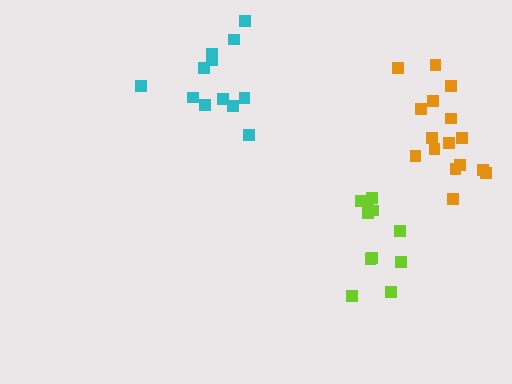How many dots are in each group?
Group 1: 11 dots, Group 2: 12 dots, Group 3: 16 dots (39 total).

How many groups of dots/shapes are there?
There are 3 groups.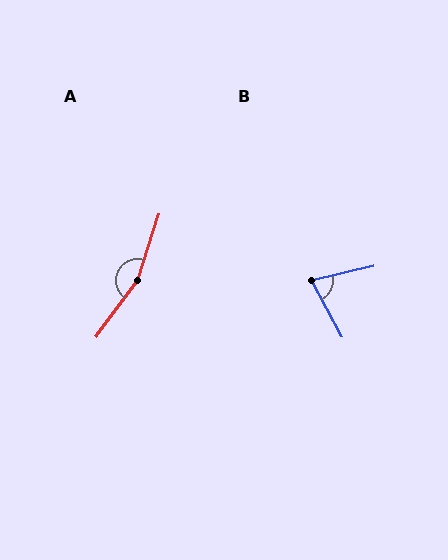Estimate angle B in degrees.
Approximately 75 degrees.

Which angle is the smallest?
B, at approximately 75 degrees.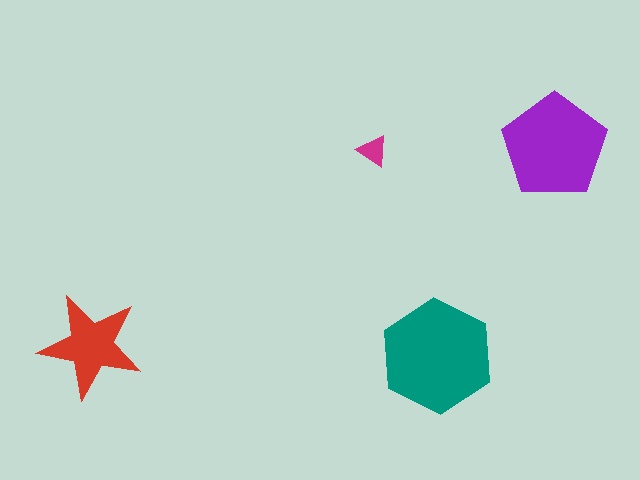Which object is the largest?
The teal hexagon.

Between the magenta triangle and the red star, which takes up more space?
The red star.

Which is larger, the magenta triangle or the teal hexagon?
The teal hexagon.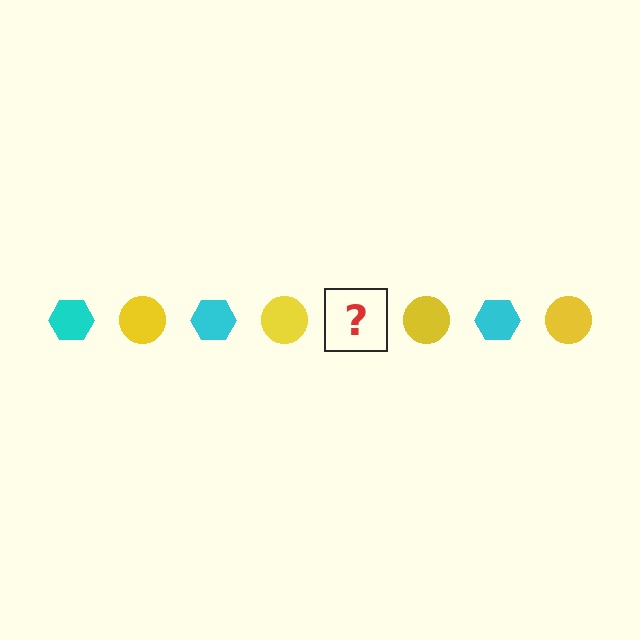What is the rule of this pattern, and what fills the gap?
The rule is that the pattern alternates between cyan hexagon and yellow circle. The gap should be filled with a cyan hexagon.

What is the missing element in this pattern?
The missing element is a cyan hexagon.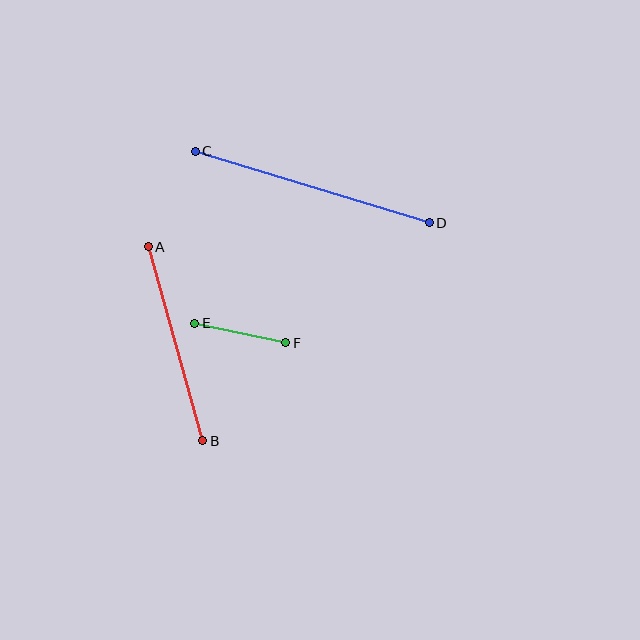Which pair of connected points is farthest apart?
Points C and D are farthest apart.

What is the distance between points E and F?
The distance is approximately 93 pixels.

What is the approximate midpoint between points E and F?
The midpoint is at approximately (240, 333) pixels.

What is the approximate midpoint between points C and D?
The midpoint is at approximately (312, 187) pixels.